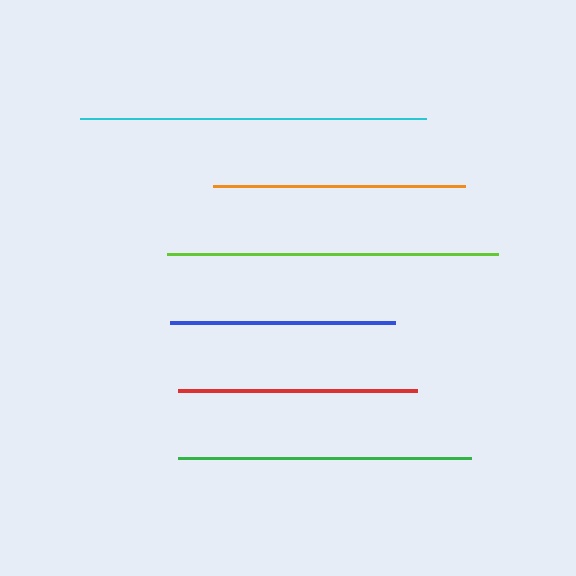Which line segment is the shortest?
The blue line is the shortest at approximately 224 pixels.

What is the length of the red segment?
The red segment is approximately 238 pixels long.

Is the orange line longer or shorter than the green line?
The green line is longer than the orange line.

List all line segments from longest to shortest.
From longest to shortest: cyan, lime, green, orange, red, blue.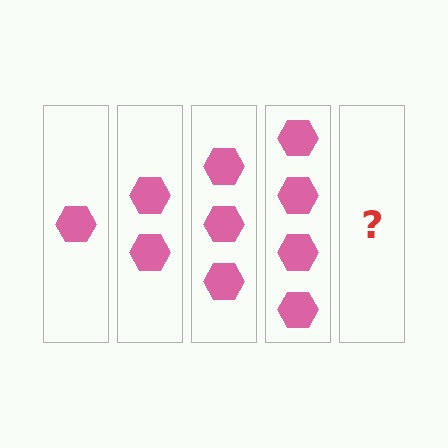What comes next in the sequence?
The next element should be 5 hexagons.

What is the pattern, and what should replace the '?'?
The pattern is that each step adds one more hexagon. The '?' should be 5 hexagons.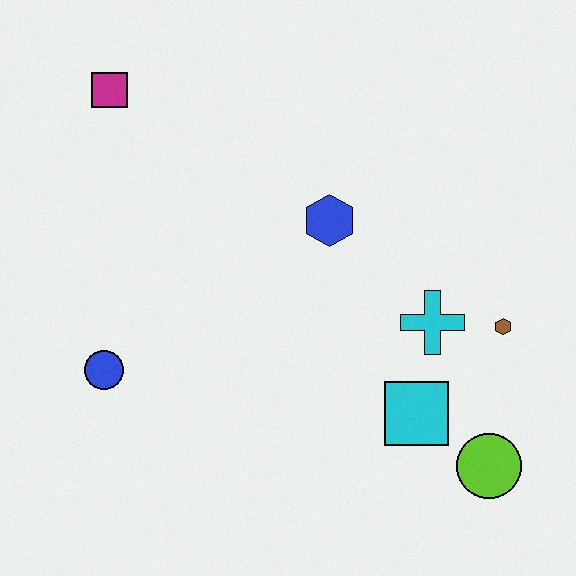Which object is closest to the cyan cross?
The brown hexagon is closest to the cyan cross.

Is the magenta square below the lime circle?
No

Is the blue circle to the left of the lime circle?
Yes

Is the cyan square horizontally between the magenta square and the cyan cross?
Yes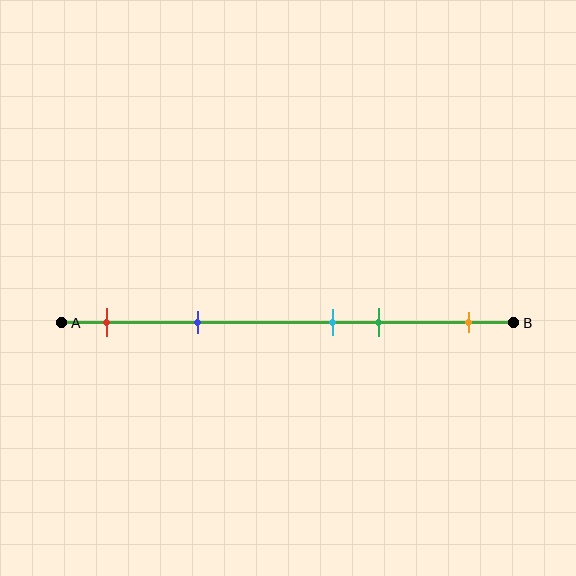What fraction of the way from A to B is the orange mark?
The orange mark is approximately 90% (0.9) of the way from A to B.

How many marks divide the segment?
There are 5 marks dividing the segment.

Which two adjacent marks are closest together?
The cyan and green marks are the closest adjacent pair.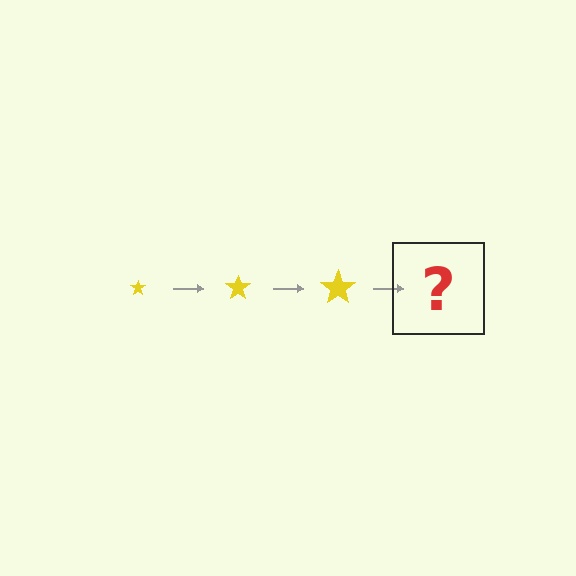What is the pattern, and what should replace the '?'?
The pattern is that the star gets progressively larger each step. The '?' should be a yellow star, larger than the previous one.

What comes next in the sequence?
The next element should be a yellow star, larger than the previous one.